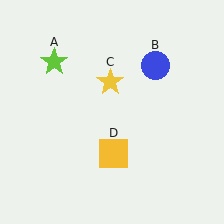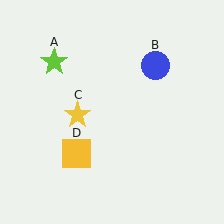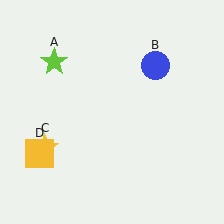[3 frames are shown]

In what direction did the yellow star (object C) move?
The yellow star (object C) moved down and to the left.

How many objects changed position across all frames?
2 objects changed position: yellow star (object C), yellow square (object D).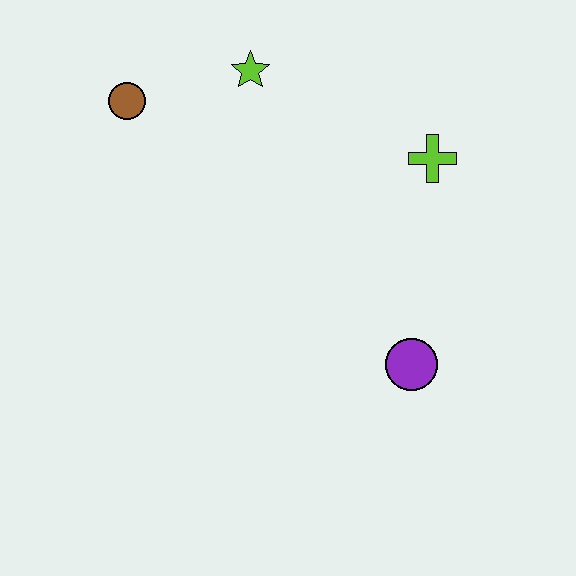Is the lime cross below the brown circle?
Yes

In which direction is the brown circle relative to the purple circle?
The brown circle is to the left of the purple circle.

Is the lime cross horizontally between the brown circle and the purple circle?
No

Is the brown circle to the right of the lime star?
No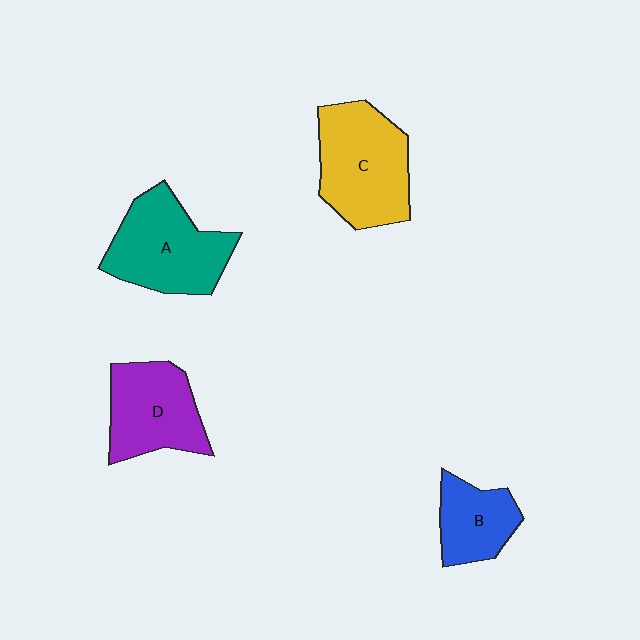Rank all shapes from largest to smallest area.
From largest to smallest: C (yellow), A (teal), D (purple), B (blue).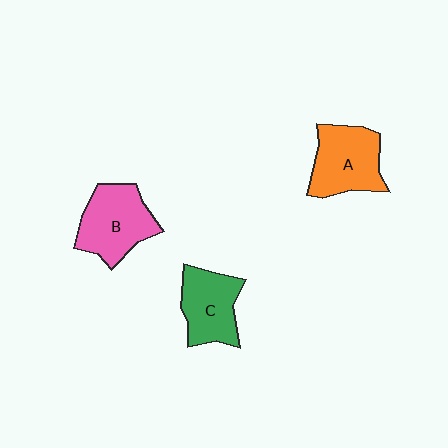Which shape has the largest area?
Shape B (pink).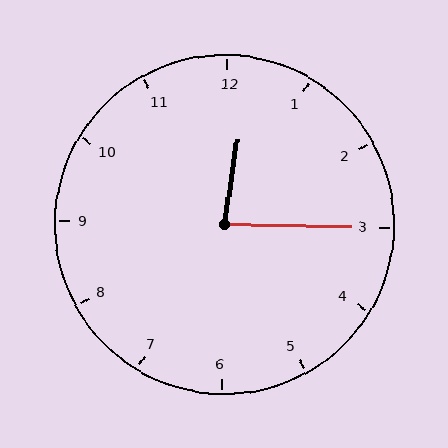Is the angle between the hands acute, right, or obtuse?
It is acute.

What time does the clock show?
12:15.